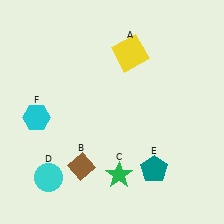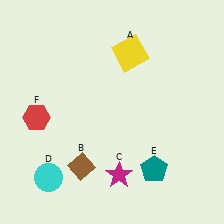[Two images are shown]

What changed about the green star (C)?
In Image 1, C is green. In Image 2, it changed to magenta.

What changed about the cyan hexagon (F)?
In Image 1, F is cyan. In Image 2, it changed to red.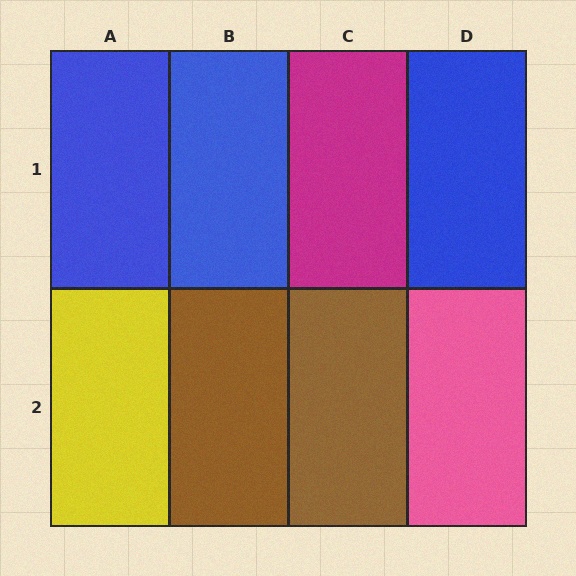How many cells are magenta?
1 cell is magenta.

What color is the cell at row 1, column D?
Blue.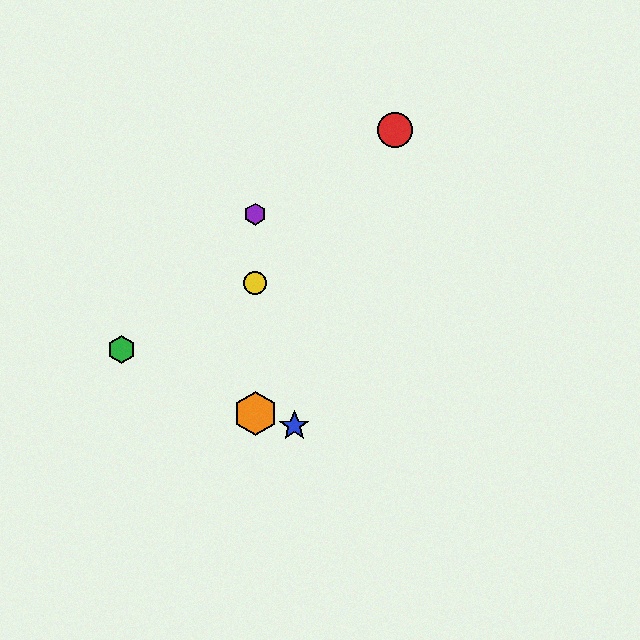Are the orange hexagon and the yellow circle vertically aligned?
Yes, both are at x≈255.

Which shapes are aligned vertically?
The yellow circle, the purple hexagon, the orange hexagon are aligned vertically.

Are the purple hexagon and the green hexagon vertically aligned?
No, the purple hexagon is at x≈255 and the green hexagon is at x≈122.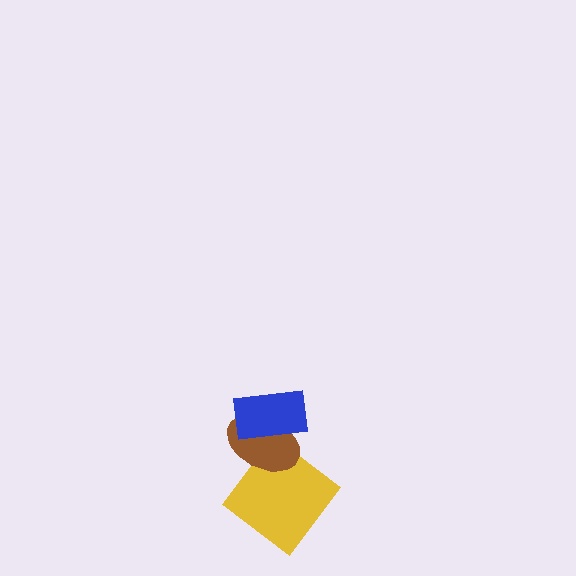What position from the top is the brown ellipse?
The brown ellipse is 2nd from the top.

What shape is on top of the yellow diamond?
The brown ellipse is on top of the yellow diamond.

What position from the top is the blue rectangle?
The blue rectangle is 1st from the top.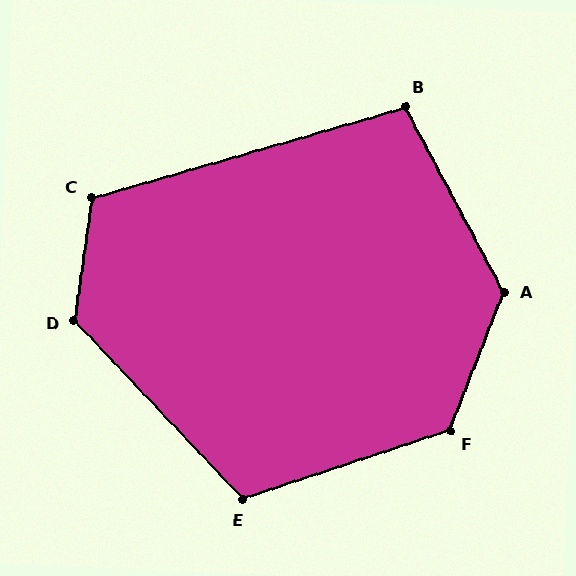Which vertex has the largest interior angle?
A, at approximately 131 degrees.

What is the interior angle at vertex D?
Approximately 129 degrees (obtuse).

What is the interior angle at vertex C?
Approximately 114 degrees (obtuse).